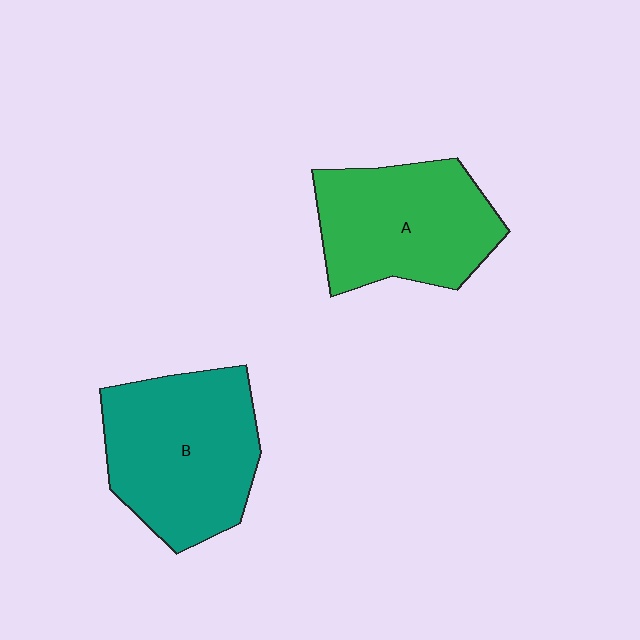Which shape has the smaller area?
Shape A (green).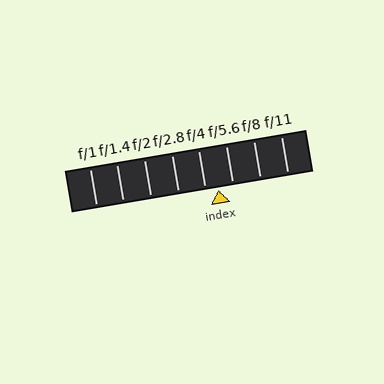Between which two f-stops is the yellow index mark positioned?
The index mark is between f/4 and f/5.6.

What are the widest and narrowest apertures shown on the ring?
The widest aperture shown is f/1 and the narrowest is f/11.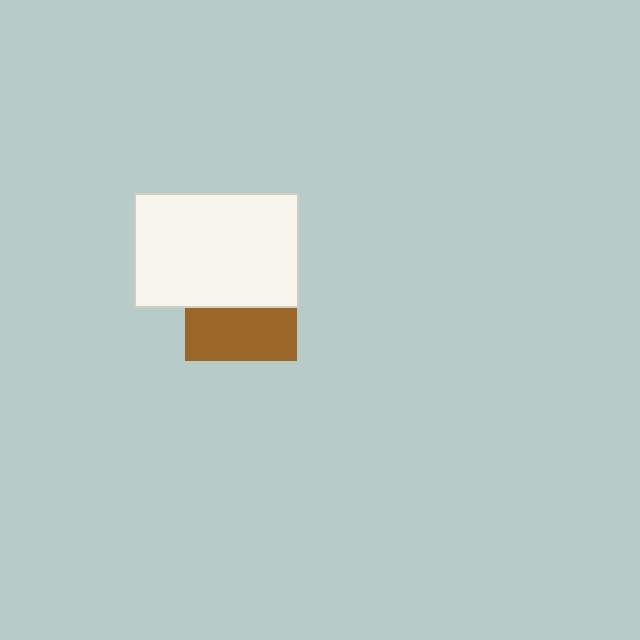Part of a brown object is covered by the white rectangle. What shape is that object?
It is a square.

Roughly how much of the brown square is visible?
About half of it is visible (roughly 48%).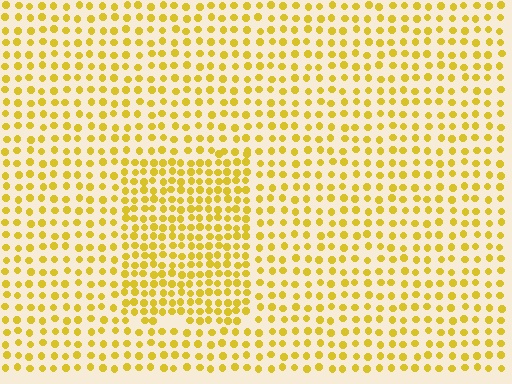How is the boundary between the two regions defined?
The boundary is defined by a change in element density (approximately 1.7x ratio). All elements are the same color, size, and shape.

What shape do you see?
I see a rectangle.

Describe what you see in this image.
The image contains small yellow elements arranged at two different densities. A rectangle-shaped region is visible where the elements are more densely packed than the surrounding area.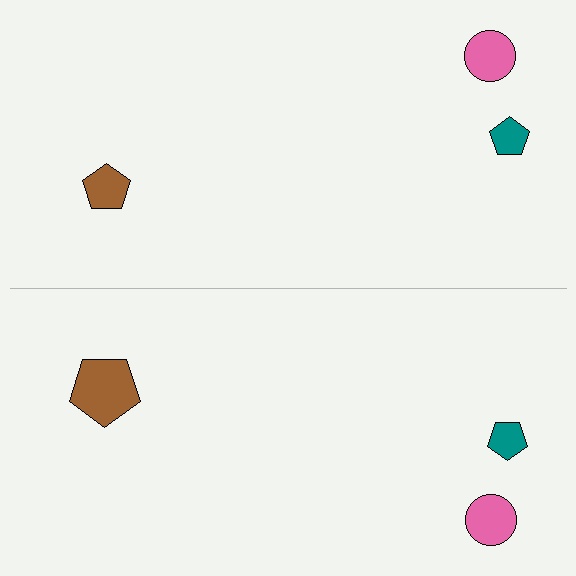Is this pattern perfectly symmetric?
No, the pattern is not perfectly symmetric. The brown pentagon on the bottom side has a different size than its mirror counterpart.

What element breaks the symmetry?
The brown pentagon on the bottom side has a different size than its mirror counterpart.